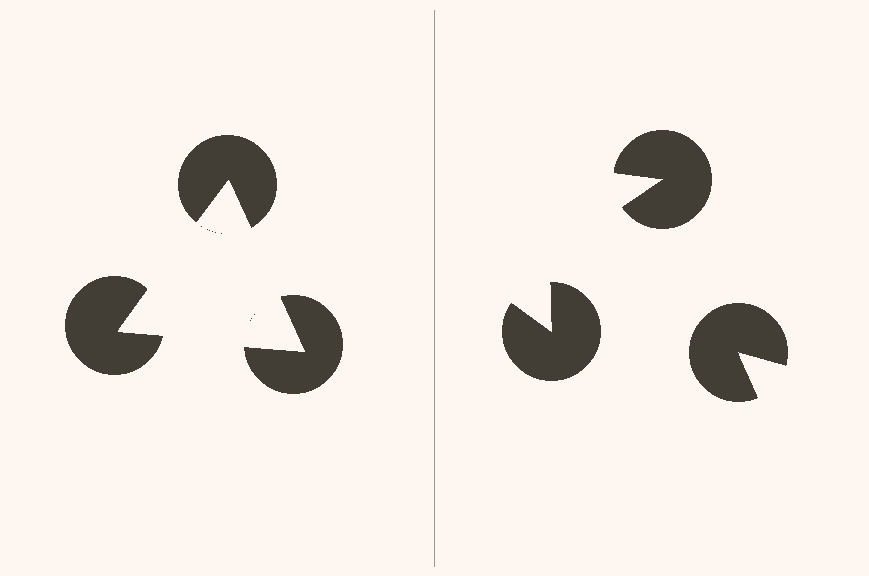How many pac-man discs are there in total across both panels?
6 — 3 on each side.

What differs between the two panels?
The pac-man discs are positioned identically on both sides; only the wedge orientations differ. On the left they align to a triangle; on the right they are misaligned.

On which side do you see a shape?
An illusory triangle appears on the left side. On the right side the wedge cuts are rotated, so no coherent shape forms.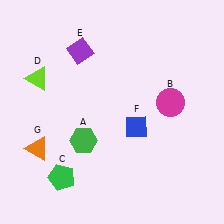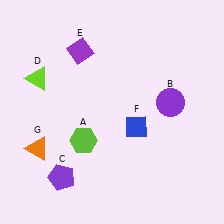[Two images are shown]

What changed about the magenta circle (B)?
In Image 1, B is magenta. In Image 2, it changed to purple.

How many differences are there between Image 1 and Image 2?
There are 3 differences between the two images.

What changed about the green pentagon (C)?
In Image 1, C is green. In Image 2, it changed to purple.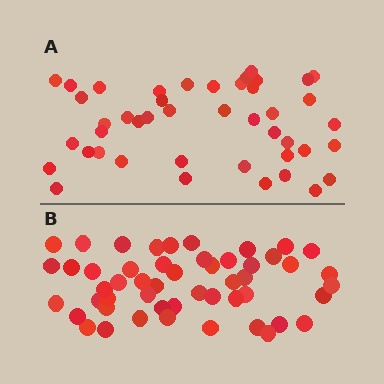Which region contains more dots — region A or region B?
Region B (the bottom region) has more dots.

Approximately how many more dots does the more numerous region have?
Region B has roughly 8 or so more dots than region A.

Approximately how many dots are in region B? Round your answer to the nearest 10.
About 50 dots. (The exact count is 51, which rounds to 50.)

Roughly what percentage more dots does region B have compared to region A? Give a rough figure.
About 15% more.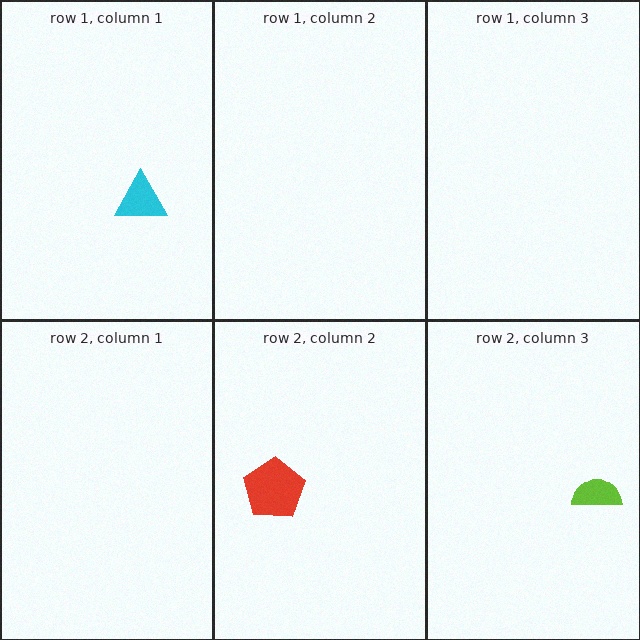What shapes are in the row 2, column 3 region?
The lime semicircle.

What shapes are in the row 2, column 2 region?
The red pentagon.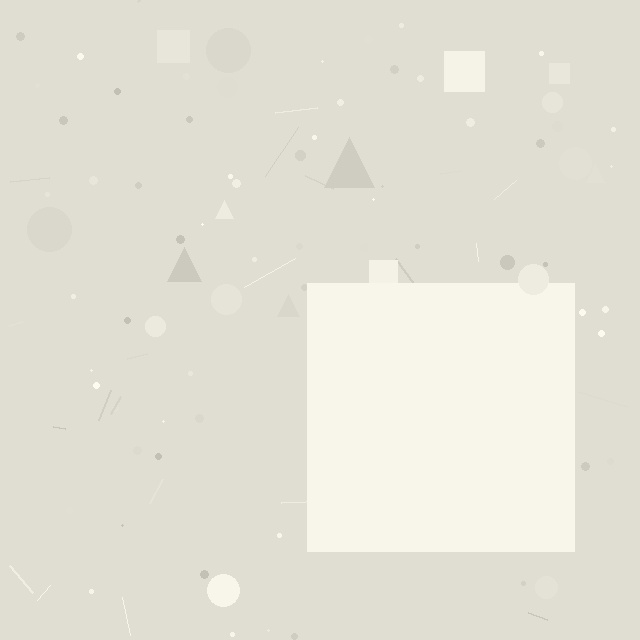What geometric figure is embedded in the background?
A square is embedded in the background.